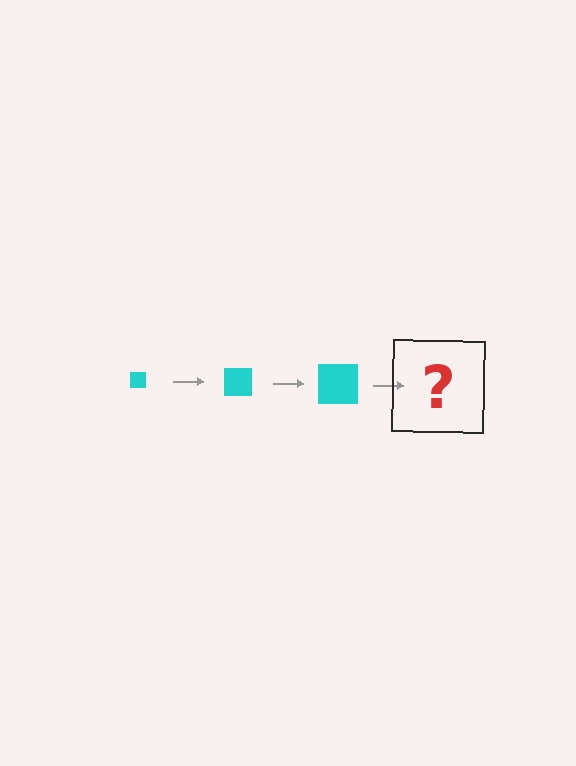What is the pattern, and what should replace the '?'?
The pattern is that the square gets progressively larger each step. The '?' should be a cyan square, larger than the previous one.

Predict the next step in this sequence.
The next step is a cyan square, larger than the previous one.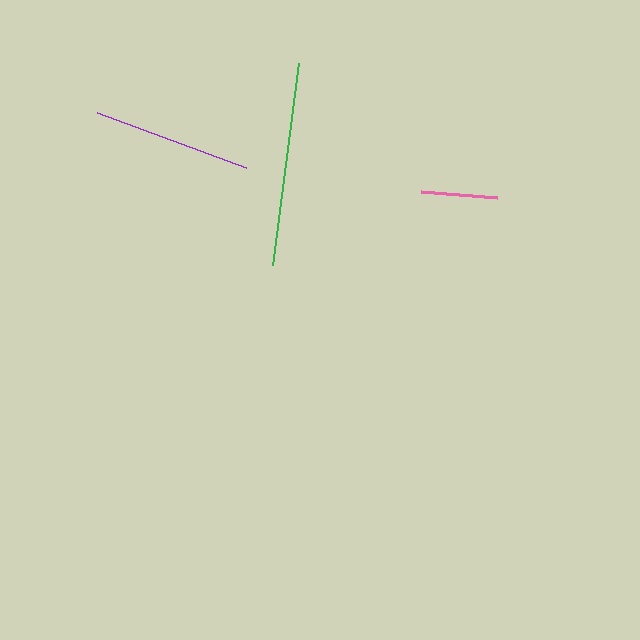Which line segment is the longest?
The green line is the longest at approximately 204 pixels.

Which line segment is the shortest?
The pink line is the shortest at approximately 76 pixels.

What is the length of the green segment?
The green segment is approximately 204 pixels long.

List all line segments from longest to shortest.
From longest to shortest: green, purple, pink.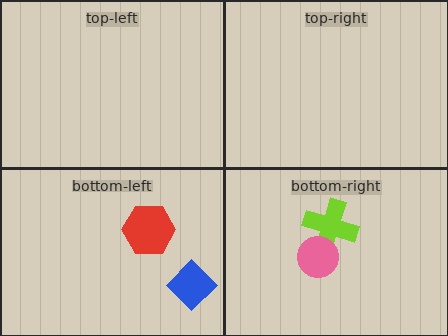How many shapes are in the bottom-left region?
2.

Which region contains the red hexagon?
The bottom-left region.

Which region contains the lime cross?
The bottom-right region.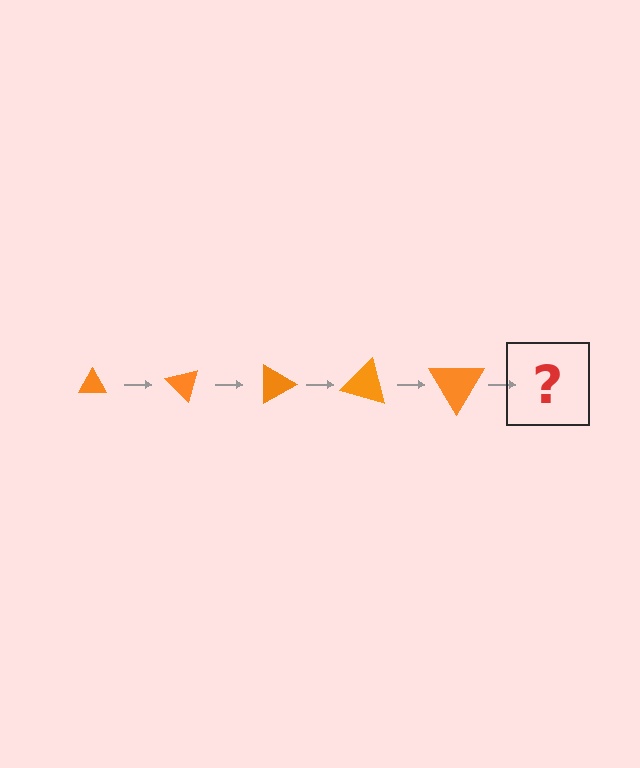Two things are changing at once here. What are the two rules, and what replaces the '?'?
The two rules are that the triangle grows larger each step and it rotates 45 degrees each step. The '?' should be a triangle, larger than the previous one and rotated 225 degrees from the start.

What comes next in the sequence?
The next element should be a triangle, larger than the previous one and rotated 225 degrees from the start.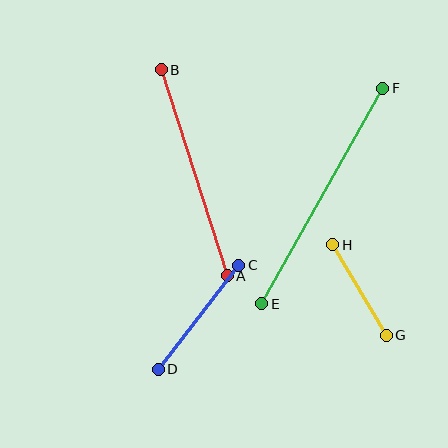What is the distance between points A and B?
The distance is approximately 216 pixels.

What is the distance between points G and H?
The distance is approximately 105 pixels.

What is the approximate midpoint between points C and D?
The midpoint is at approximately (199, 317) pixels.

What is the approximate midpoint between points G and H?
The midpoint is at approximately (359, 290) pixels.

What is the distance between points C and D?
The distance is approximately 132 pixels.